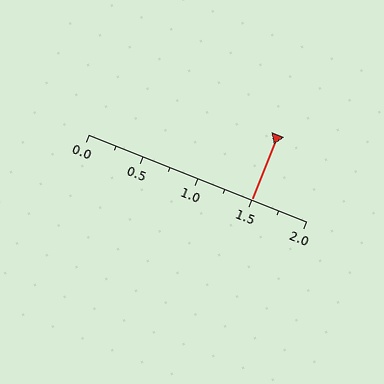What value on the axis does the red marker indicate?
The marker indicates approximately 1.5.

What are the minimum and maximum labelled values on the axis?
The axis runs from 0.0 to 2.0.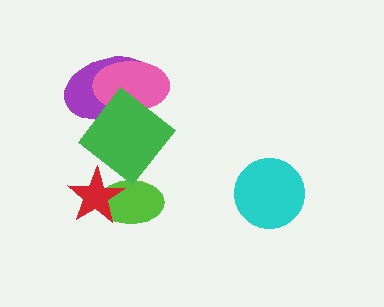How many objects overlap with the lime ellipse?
2 objects overlap with the lime ellipse.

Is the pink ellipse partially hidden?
Yes, it is partially covered by another shape.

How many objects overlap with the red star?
2 objects overlap with the red star.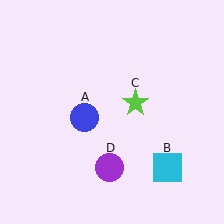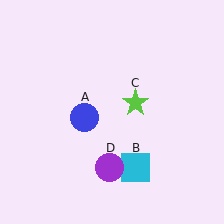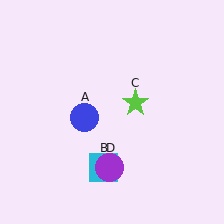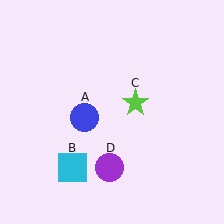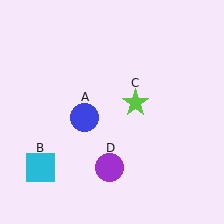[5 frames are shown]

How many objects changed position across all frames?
1 object changed position: cyan square (object B).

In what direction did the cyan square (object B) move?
The cyan square (object B) moved left.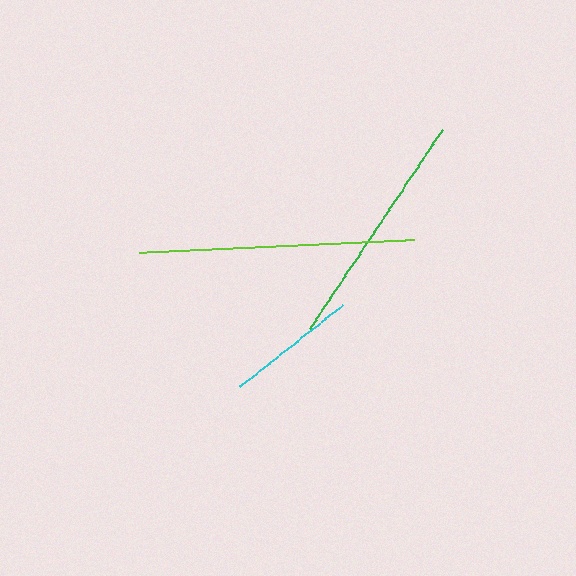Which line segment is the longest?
The lime line is the longest at approximately 275 pixels.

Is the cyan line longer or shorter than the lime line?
The lime line is longer than the cyan line.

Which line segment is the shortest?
The cyan line is the shortest at approximately 131 pixels.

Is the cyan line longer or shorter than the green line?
The green line is longer than the cyan line.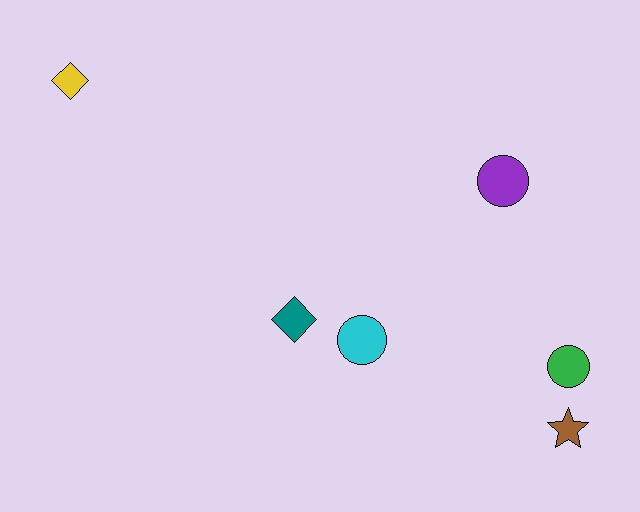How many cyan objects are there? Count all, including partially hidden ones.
There is 1 cyan object.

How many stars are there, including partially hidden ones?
There is 1 star.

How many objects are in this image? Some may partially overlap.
There are 6 objects.